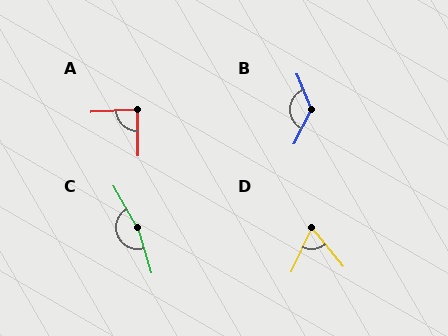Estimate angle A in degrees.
Approximately 88 degrees.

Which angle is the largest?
C, at approximately 167 degrees.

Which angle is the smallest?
D, at approximately 63 degrees.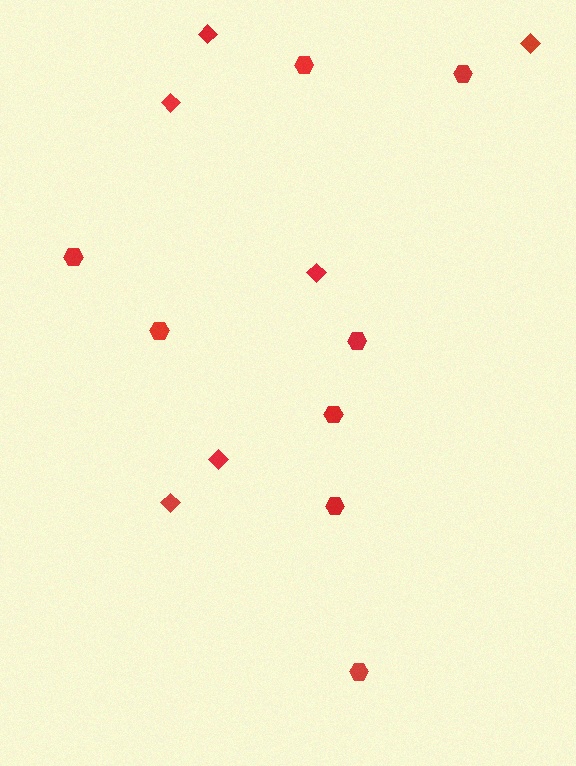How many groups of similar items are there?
There are 2 groups: one group of hexagons (8) and one group of diamonds (6).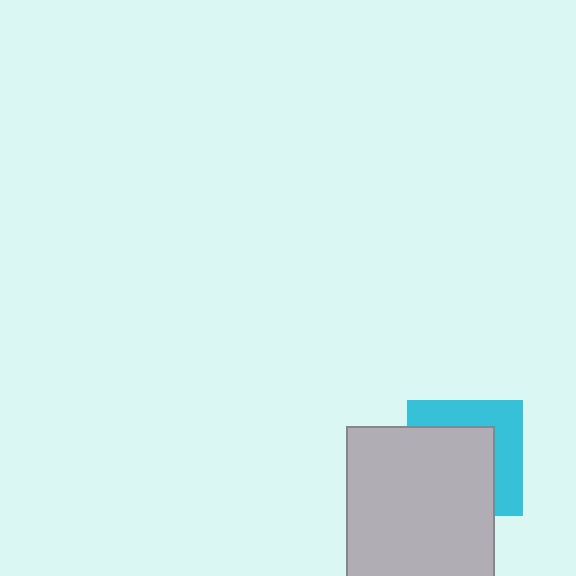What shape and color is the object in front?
The object in front is a light gray rectangle.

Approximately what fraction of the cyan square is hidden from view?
Roughly 59% of the cyan square is hidden behind the light gray rectangle.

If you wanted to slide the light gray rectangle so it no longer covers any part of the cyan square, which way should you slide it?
Slide it toward the lower-left — that is the most direct way to separate the two shapes.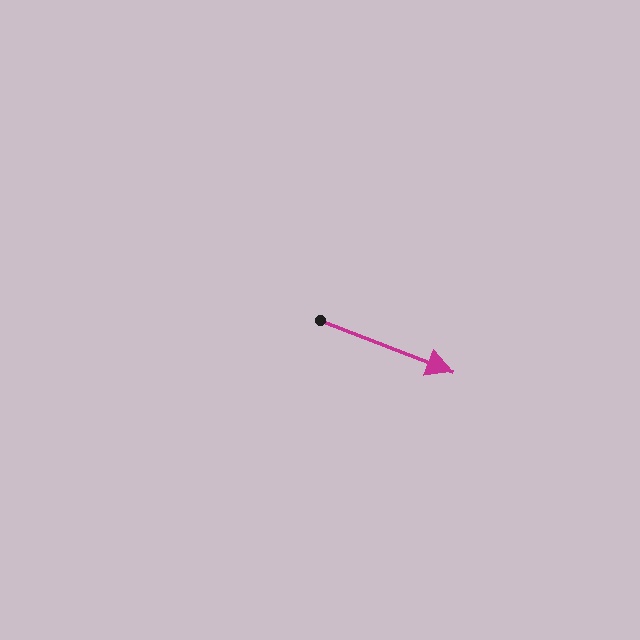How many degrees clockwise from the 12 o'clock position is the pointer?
Approximately 111 degrees.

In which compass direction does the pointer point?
East.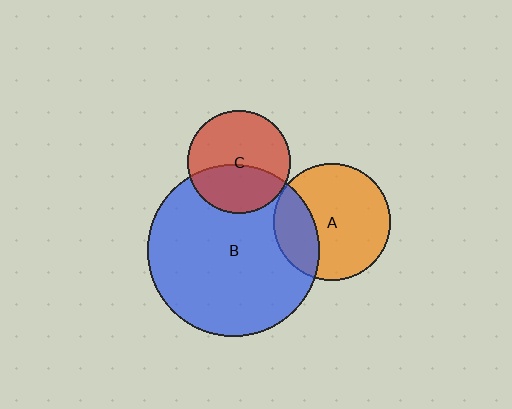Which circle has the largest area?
Circle B (blue).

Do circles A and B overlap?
Yes.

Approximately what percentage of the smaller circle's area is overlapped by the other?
Approximately 25%.